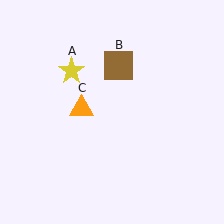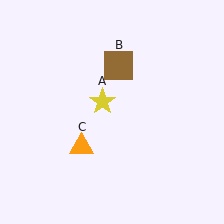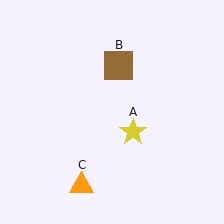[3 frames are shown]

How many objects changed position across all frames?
2 objects changed position: yellow star (object A), orange triangle (object C).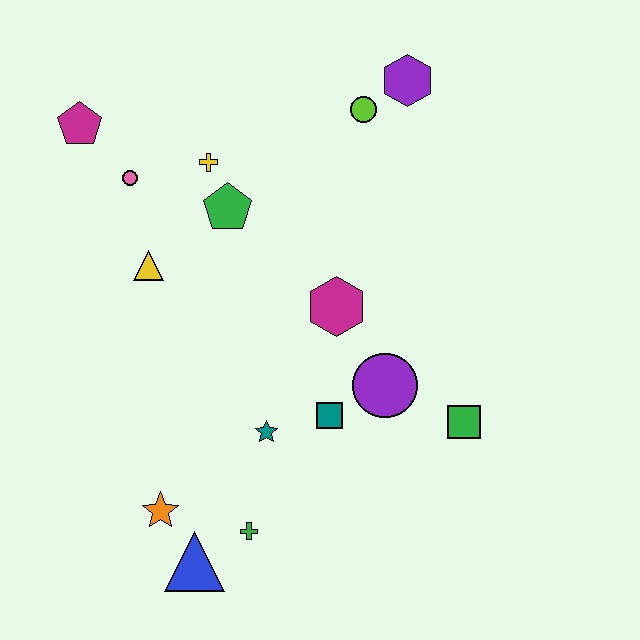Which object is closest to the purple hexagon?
The lime circle is closest to the purple hexagon.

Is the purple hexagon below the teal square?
No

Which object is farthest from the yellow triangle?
The green square is farthest from the yellow triangle.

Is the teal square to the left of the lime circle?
Yes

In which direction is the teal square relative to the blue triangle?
The teal square is above the blue triangle.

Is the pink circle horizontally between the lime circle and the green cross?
No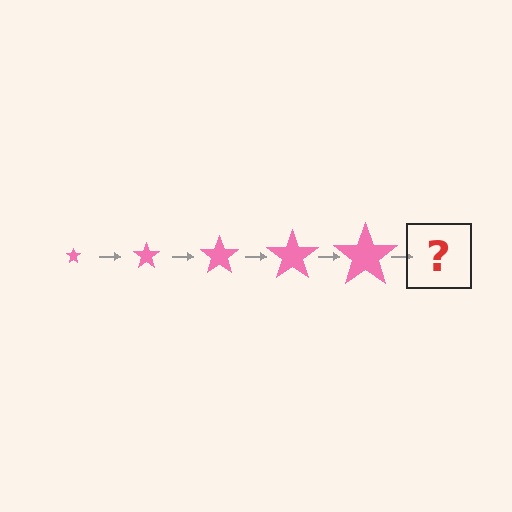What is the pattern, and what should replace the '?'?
The pattern is that the star gets progressively larger each step. The '?' should be a pink star, larger than the previous one.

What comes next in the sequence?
The next element should be a pink star, larger than the previous one.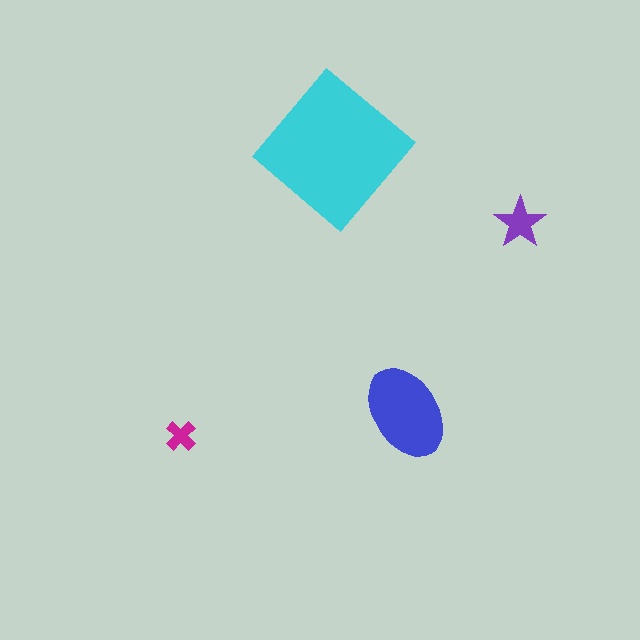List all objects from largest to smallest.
The cyan diamond, the blue ellipse, the purple star, the magenta cross.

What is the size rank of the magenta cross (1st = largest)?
4th.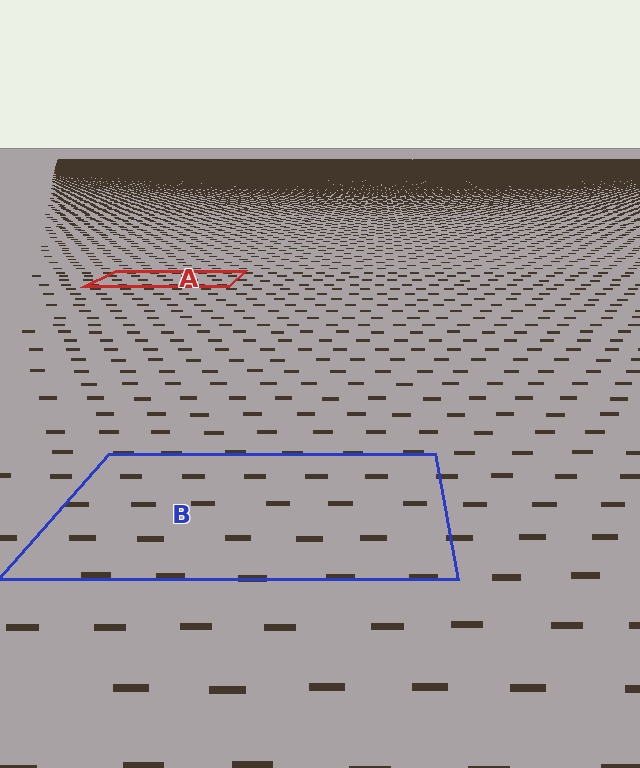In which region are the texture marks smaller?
The texture marks are smaller in region A, because it is farther away.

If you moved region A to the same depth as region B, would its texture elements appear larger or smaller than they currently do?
They would appear larger. At a closer depth, the same texture elements are projected at a bigger on-screen size.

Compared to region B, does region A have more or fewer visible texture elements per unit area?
Region A has more texture elements per unit area — they are packed more densely because it is farther away.